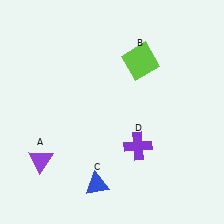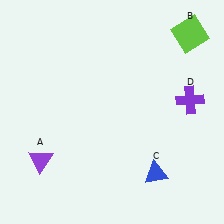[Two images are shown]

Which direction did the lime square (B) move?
The lime square (B) moved right.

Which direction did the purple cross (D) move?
The purple cross (D) moved right.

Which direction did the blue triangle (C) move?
The blue triangle (C) moved right.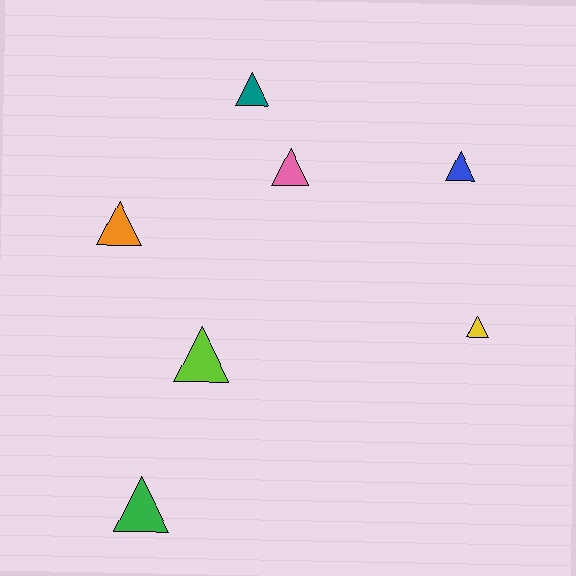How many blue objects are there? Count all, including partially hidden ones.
There is 1 blue object.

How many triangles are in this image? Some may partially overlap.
There are 7 triangles.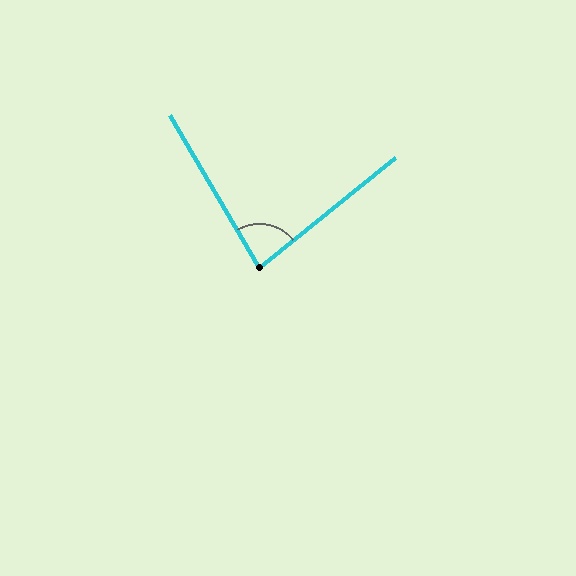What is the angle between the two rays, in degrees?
Approximately 81 degrees.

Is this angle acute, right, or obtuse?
It is acute.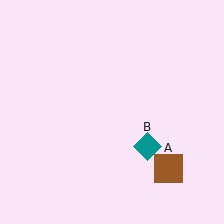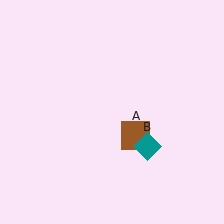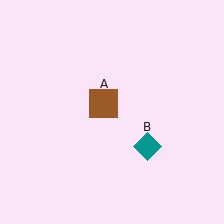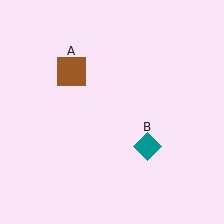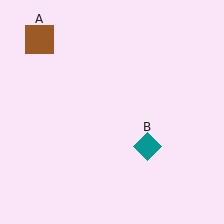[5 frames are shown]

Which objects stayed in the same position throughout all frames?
Teal diamond (object B) remained stationary.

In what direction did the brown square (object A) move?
The brown square (object A) moved up and to the left.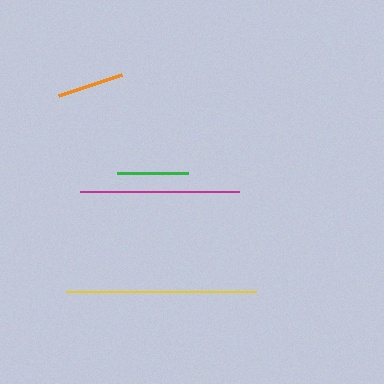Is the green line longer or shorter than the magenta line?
The magenta line is longer than the green line.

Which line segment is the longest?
The yellow line is the longest at approximately 190 pixels.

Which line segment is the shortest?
The orange line is the shortest at approximately 67 pixels.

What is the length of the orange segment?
The orange segment is approximately 67 pixels long.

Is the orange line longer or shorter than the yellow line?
The yellow line is longer than the orange line.